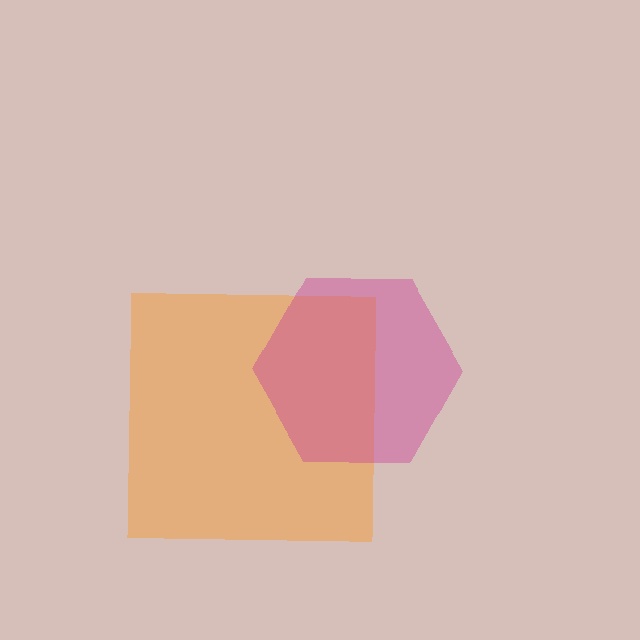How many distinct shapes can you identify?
There are 2 distinct shapes: an orange square, a magenta hexagon.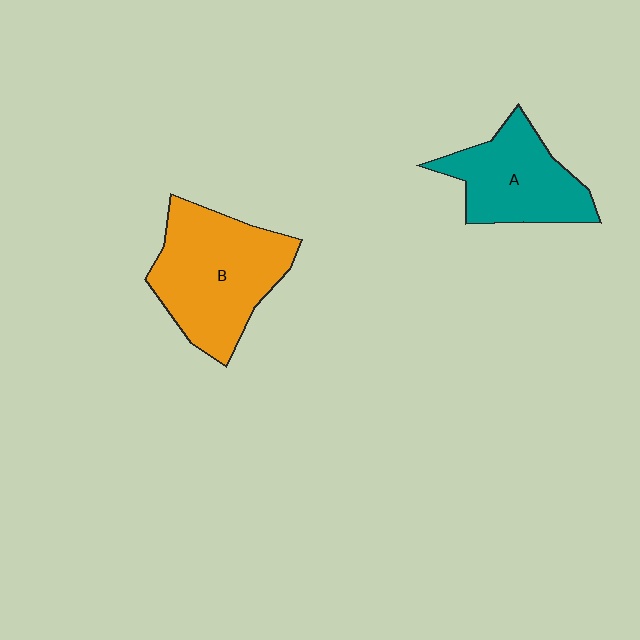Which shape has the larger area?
Shape B (orange).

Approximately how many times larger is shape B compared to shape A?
Approximately 1.4 times.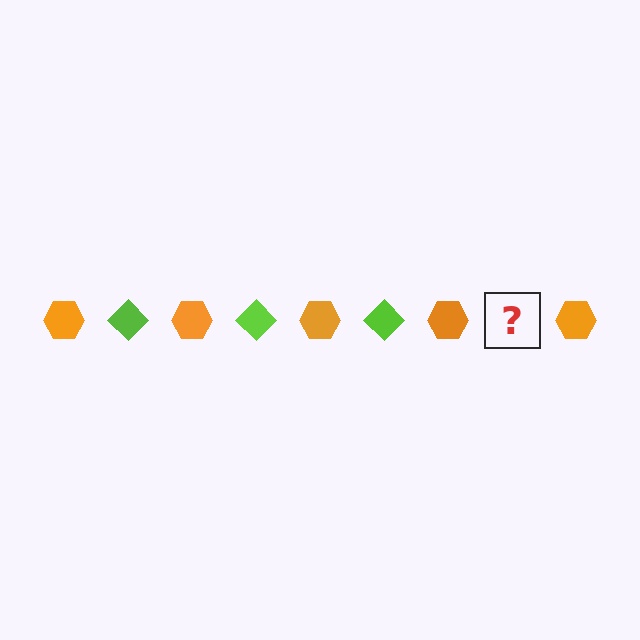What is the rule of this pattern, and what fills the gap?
The rule is that the pattern alternates between orange hexagon and lime diamond. The gap should be filled with a lime diamond.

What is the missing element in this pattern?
The missing element is a lime diamond.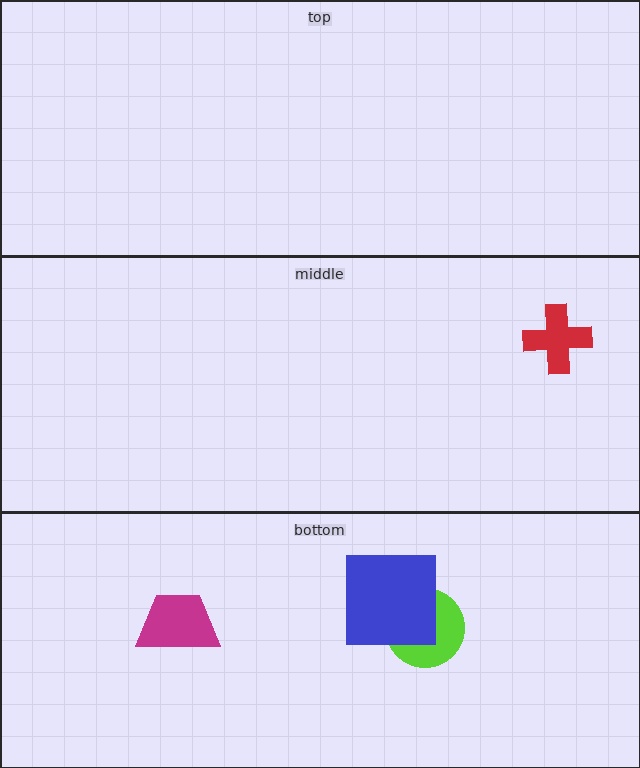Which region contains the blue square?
The bottom region.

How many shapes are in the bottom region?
3.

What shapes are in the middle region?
The red cross.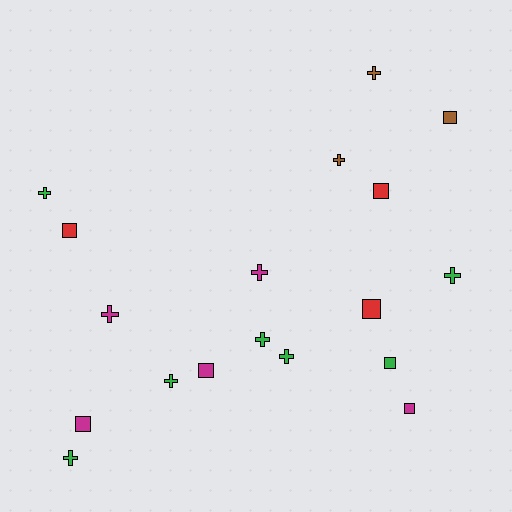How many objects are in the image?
There are 18 objects.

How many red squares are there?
There are 3 red squares.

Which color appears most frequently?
Green, with 7 objects.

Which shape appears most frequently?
Cross, with 10 objects.